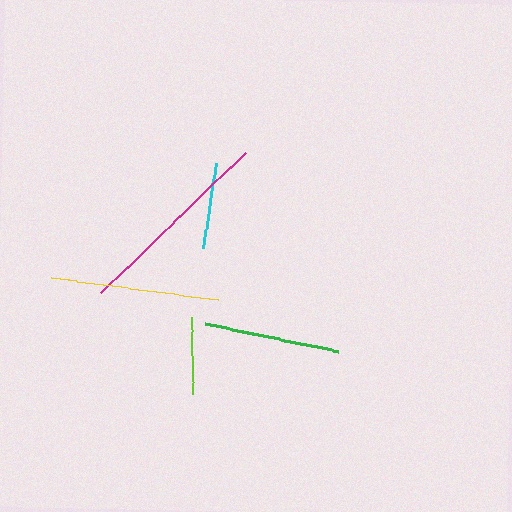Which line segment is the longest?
The magenta line is the longest at approximately 202 pixels.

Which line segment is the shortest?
The lime line is the shortest at approximately 77 pixels.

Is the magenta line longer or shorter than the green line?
The magenta line is longer than the green line.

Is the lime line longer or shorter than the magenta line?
The magenta line is longer than the lime line.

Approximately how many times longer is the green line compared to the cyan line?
The green line is approximately 1.6 times the length of the cyan line.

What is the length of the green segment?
The green segment is approximately 136 pixels long.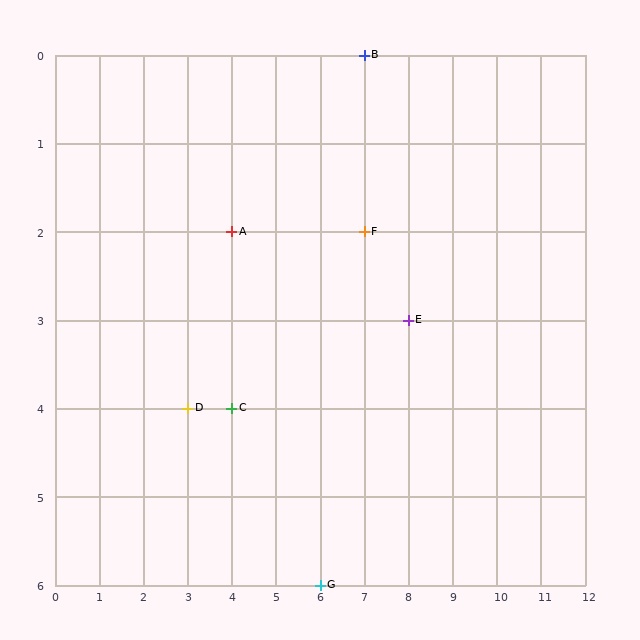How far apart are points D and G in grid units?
Points D and G are 3 columns and 2 rows apart (about 3.6 grid units diagonally).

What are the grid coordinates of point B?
Point B is at grid coordinates (7, 0).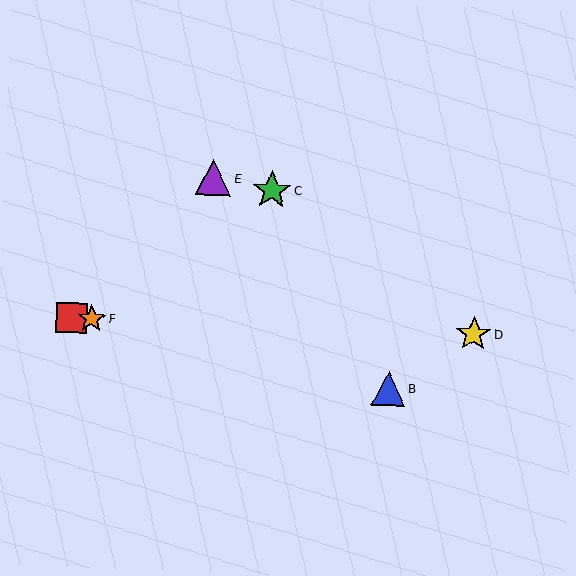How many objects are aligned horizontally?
3 objects (A, D, F) are aligned horizontally.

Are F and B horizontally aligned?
No, F is at y≈319 and B is at y≈389.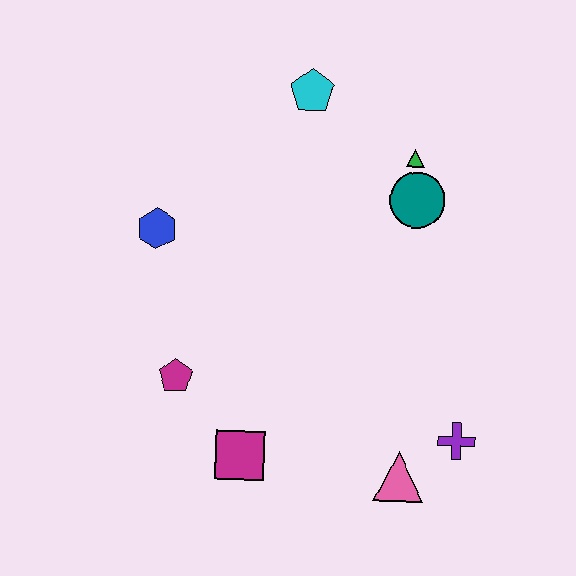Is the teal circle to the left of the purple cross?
Yes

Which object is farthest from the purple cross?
The cyan pentagon is farthest from the purple cross.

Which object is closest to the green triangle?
The teal circle is closest to the green triangle.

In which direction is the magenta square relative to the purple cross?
The magenta square is to the left of the purple cross.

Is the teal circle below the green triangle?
Yes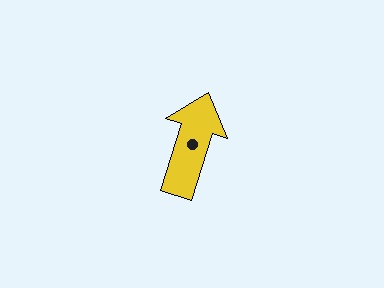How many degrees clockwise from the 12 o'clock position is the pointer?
Approximately 17 degrees.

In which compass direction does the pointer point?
North.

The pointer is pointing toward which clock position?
Roughly 1 o'clock.